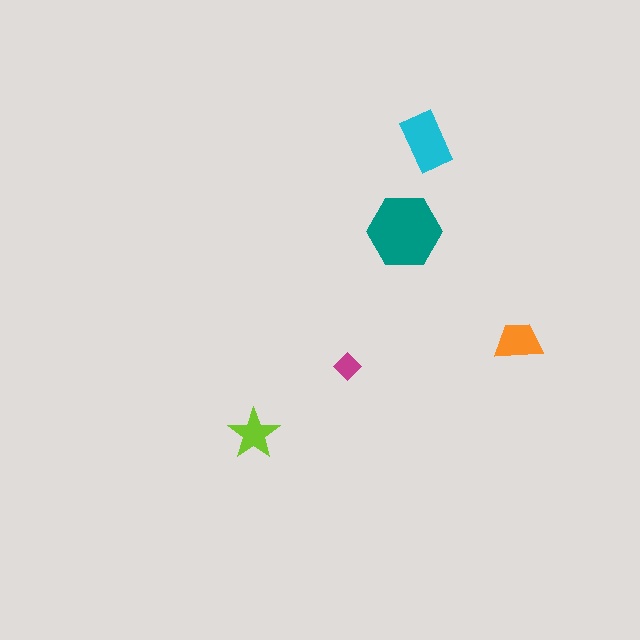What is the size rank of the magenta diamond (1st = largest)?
5th.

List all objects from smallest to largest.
The magenta diamond, the lime star, the orange trapezoid, the cyan rectangle, the teal hexagon.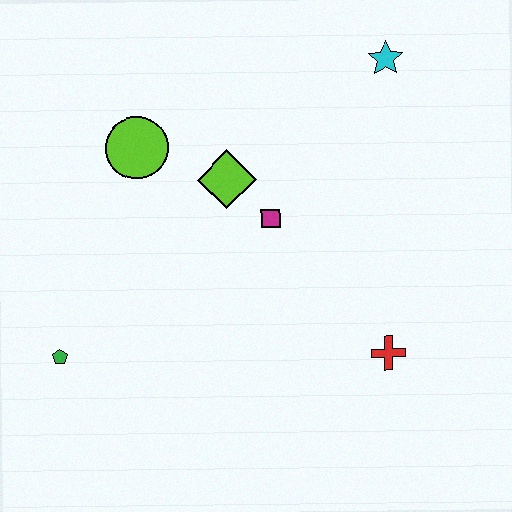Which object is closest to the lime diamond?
The magenta square is closest to the lime diamond.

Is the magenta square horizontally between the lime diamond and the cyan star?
Yes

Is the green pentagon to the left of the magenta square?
Yes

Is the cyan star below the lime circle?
No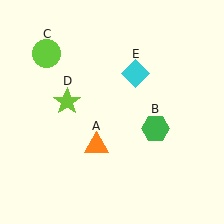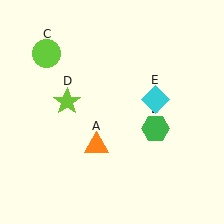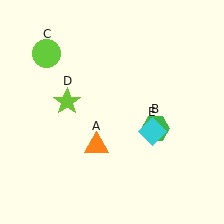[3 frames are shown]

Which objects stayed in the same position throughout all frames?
Orange triangle (object A) and green hexagon (object B) and lime circle (object C) and lime star (object D) remained stationary.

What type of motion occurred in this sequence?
The cyan diamond (object E) rotated clockwise around the center of the scene.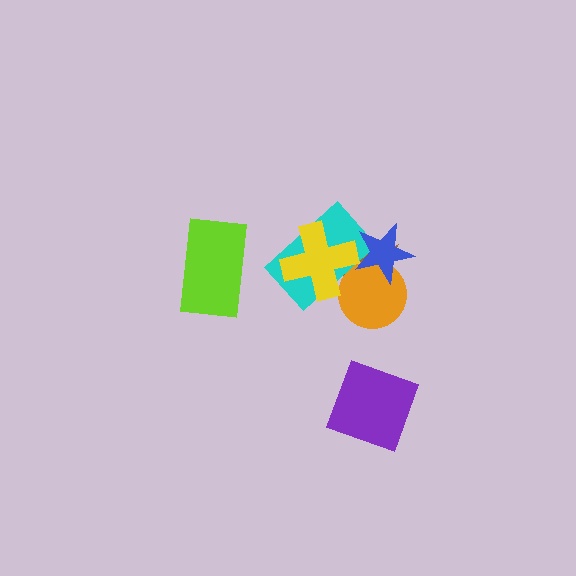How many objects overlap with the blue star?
3 objects overlap with the blue star.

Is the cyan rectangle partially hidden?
Yes, it is partially covered by another shape.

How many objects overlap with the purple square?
0 objects overlap with the purple square.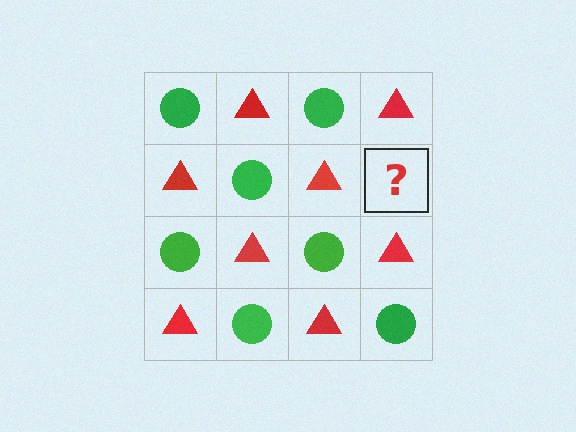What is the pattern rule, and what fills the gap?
The rule is that it alternates green circle and red triangle in a checkerboard pattern. The gap should be filled with a green circle.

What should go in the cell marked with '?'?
The missing cell should contain a green circle.